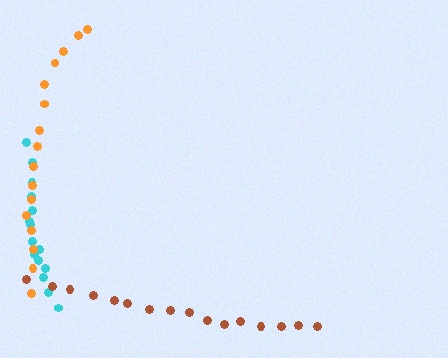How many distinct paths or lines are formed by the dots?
There are 3 distinct paths.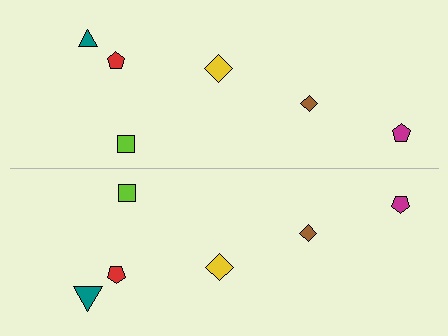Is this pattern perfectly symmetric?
No, the pattern is not perfectly symmetric. The teal triangle on the bottom side has a different size than its mirror counterpart.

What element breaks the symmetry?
The teal triangle on the bottom side has a different size than its mirror counterpart.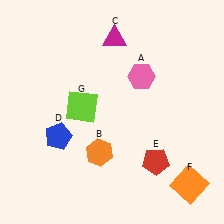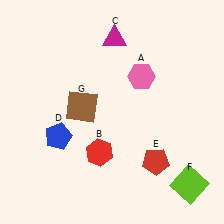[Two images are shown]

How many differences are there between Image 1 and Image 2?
There are 3 differences between the two images.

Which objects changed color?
B changed from orange to red. F changed from orange to lime. G changed from lime to brown.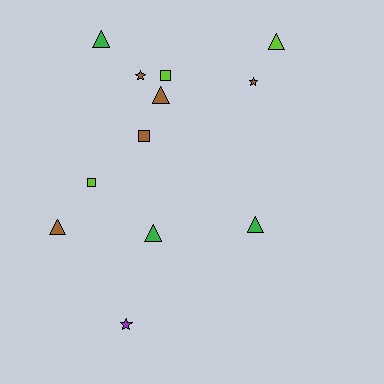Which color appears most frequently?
Brown, with 5 objects.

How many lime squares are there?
There are 2 lime squares.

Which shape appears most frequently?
Triangle, with 6 objects.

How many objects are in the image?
There are 12 objects.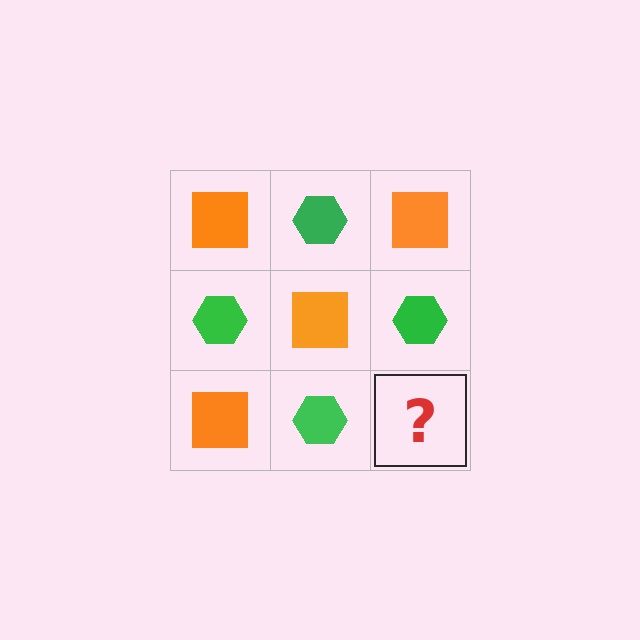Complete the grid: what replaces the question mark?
The question mark should be replaced with an orange square.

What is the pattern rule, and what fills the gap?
The rule is that it alternates orange square and green hexagon in a checkerboard pattern. The gap should be filled with an orange square.